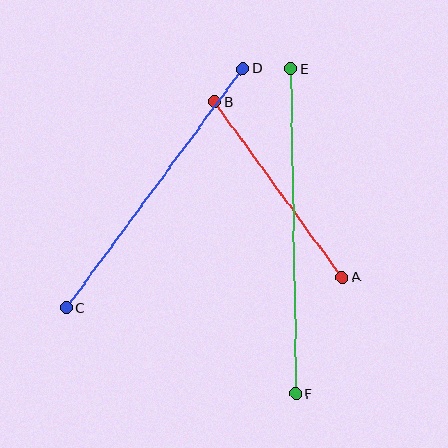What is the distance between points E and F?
The distance is approximately 325 pixels.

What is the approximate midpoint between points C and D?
The midpoint is at approximately (155, 188) pixels.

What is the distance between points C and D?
The distance is approximately 297 pixels.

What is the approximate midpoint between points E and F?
The midpoint is at approximately (293, 231) pixels.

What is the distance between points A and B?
The distance is approximately 217 pixels.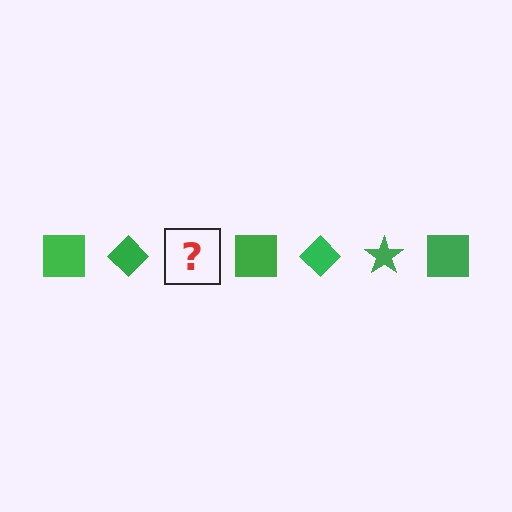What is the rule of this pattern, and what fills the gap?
The rule is that the pattern cycles through square, diamond, star shapes in green. The gap should be filled with a green star.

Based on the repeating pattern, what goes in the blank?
The blank should be a green star.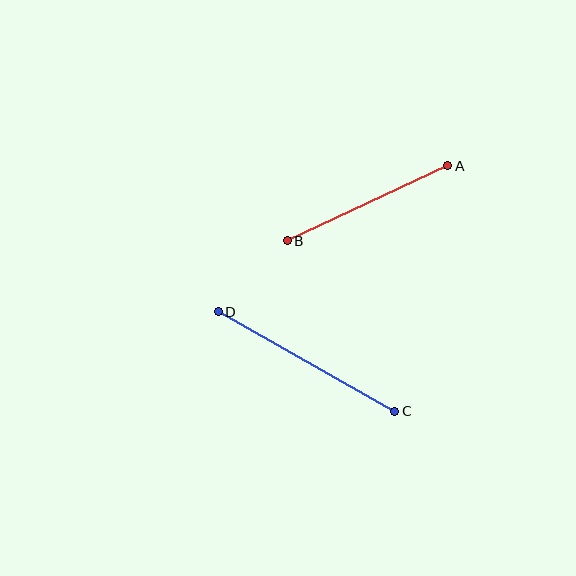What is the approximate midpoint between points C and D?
The midpoint is at approximately (306, 362) pixels.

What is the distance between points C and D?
The distance is approximately 203 pixels.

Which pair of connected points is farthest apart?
Points C and D are farthest apart.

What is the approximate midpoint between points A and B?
The midpoint is at approximately (367, 203) pixels.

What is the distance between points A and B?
The distance is approximately 177 pixels.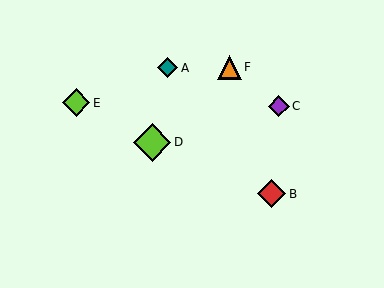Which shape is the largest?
The lime diamond (labeled D) is the largest.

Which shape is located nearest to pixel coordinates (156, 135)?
The lime diamond (labeled D) at (152, 142) is nearest to that location.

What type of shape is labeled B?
Shape B is a red diamond.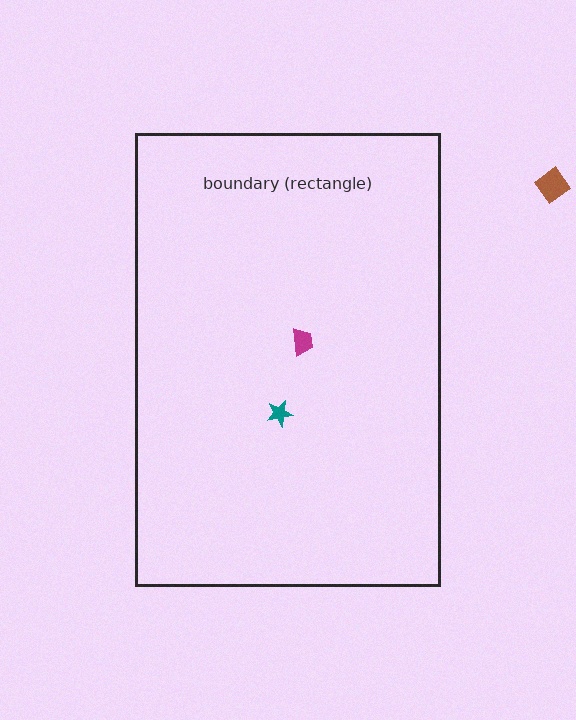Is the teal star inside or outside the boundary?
Inside.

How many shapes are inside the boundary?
2 inside, 1 outside.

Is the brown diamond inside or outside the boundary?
Outside.